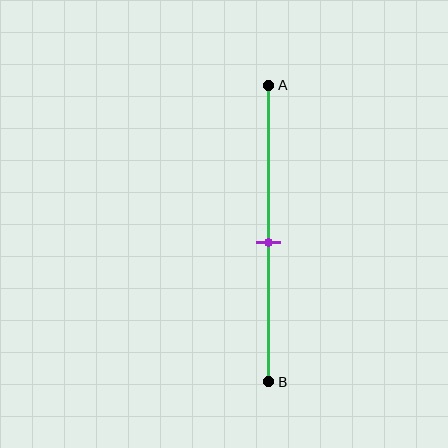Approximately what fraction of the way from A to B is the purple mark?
The purple mark is approximately 55% of the way from A to B.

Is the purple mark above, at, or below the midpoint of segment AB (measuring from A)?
The purple mark is below the midpoint of segment AB.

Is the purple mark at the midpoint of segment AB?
No, the mark is at about 55% from A, not at the 50% midpoint.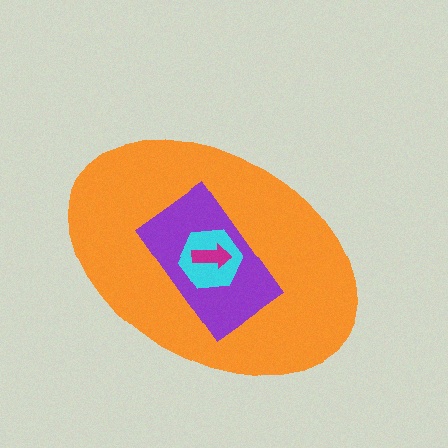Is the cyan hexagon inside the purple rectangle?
Yes.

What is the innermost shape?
The magenta arrow.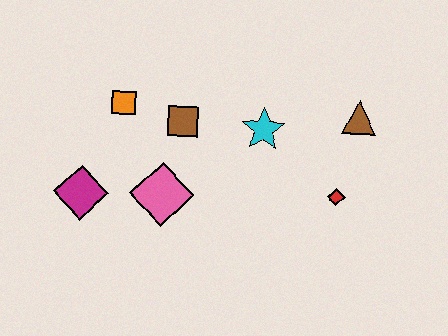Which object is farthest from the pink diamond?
The brown triangle is farthest from the pink diamond.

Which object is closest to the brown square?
The orange square is closest to the brown square.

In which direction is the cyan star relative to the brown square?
The cyan star is to the right of the brown square.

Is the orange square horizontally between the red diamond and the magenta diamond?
Yes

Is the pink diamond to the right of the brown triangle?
No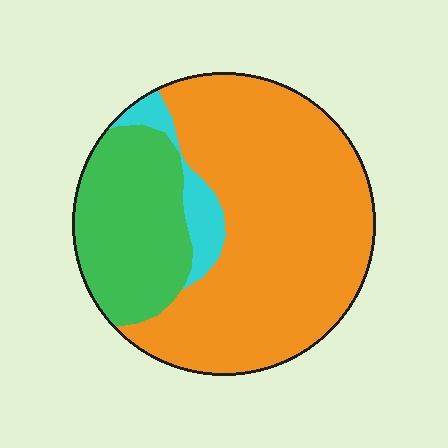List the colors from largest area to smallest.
From largest to smallest: orange, green, cyan.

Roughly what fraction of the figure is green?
Green takes up between a sixth and a third of the figure.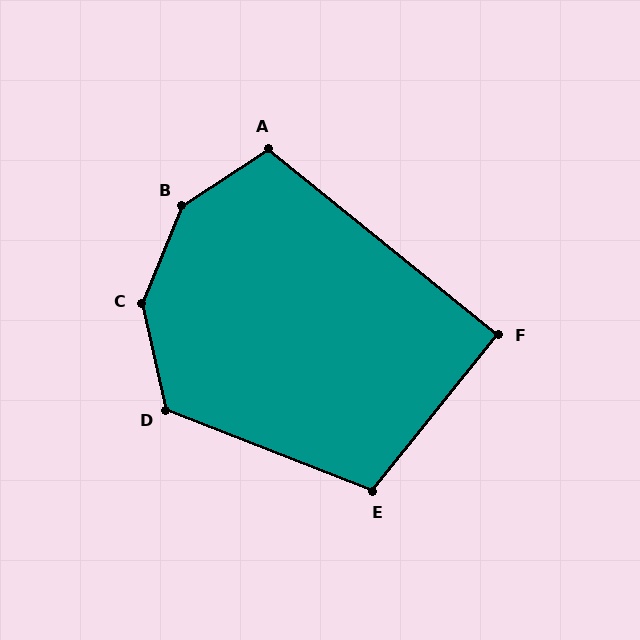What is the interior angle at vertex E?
Approximately 107 degrees (obtuse).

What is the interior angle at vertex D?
Approximately 124 degrees (obtuse).